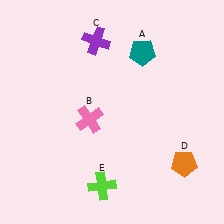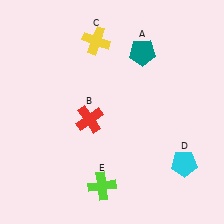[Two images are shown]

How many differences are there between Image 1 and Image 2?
There are 3 differences between the two images.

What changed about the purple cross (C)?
In Image 1, C is purple. In Image 2, it changed to yellow.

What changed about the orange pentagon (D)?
In Image 1, D is orange. In Image 2, it changed to cyan.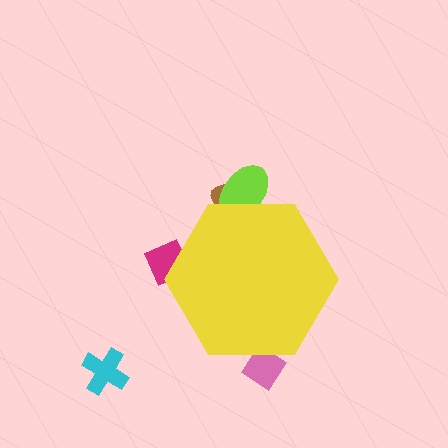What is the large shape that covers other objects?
A yellow hexagon.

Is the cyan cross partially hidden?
No, the cyan cross is fully visible.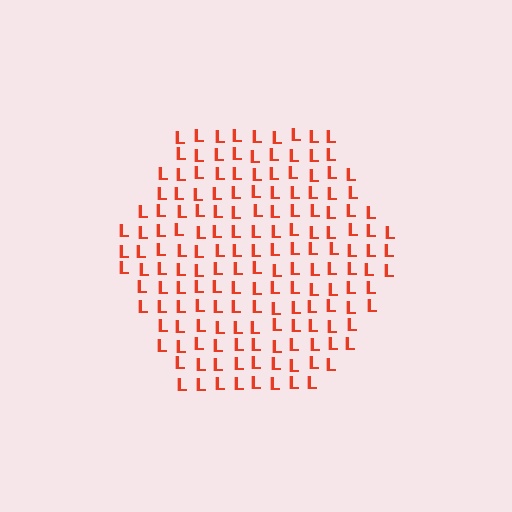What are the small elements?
The small elements are letter L's.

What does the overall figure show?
The overall figure shows a hexagon.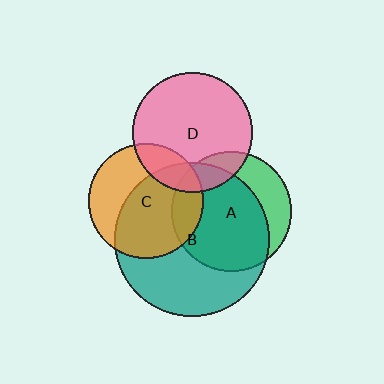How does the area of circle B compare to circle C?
Approximately 1.8 times.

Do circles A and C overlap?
Yes.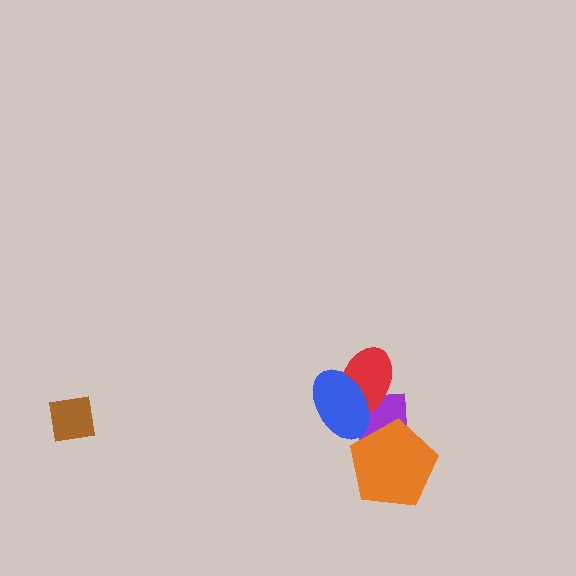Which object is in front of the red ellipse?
The blue ellipse is in front of the red ellipse.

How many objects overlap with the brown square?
0 objects overlap with the brown square.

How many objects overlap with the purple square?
3 objects overlap with the purple square.